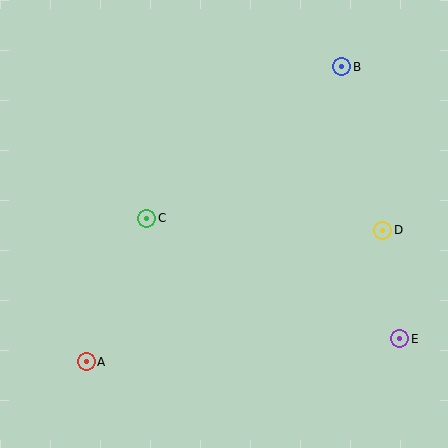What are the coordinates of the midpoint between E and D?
The midpoint between E and D is at (391, 285).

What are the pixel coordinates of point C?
Point C is at (146, 218).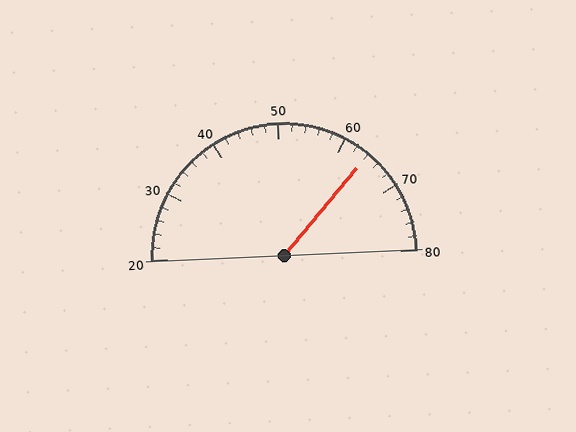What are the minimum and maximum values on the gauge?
The gauge ranges from 20 to 80.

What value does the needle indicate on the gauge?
The needle indicates approximately 64.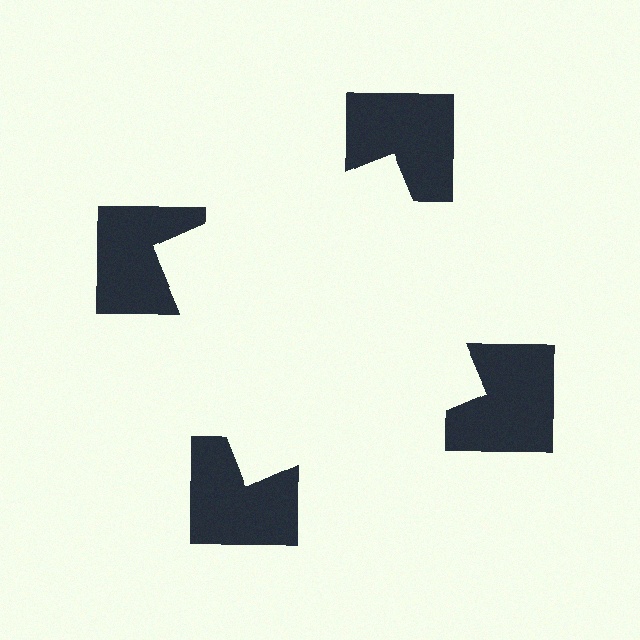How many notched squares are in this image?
There are 4 — one at each vertex of the illusory square.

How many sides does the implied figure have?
4 sides.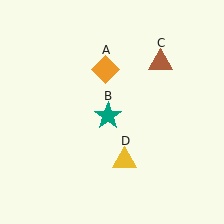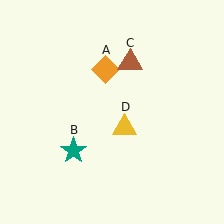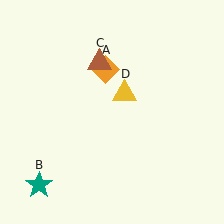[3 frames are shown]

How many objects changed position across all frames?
3 objects changed position: teal star (object B), brown triangle (object C), yellow triangle (object D).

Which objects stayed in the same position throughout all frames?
Orange diamond (object A) remained stationary.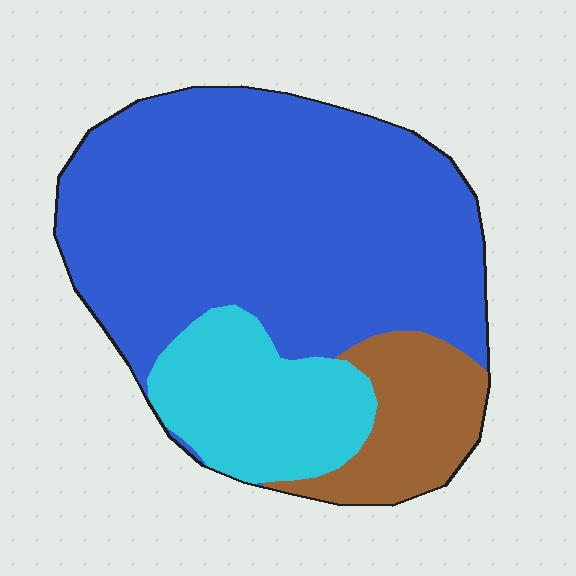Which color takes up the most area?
Blue, at roughly 65%.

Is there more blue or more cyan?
Blue.